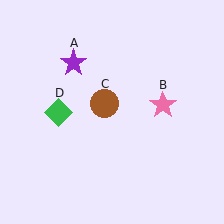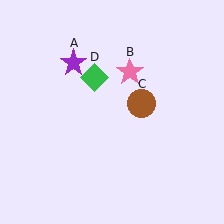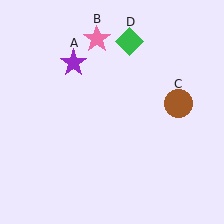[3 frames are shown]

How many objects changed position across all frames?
3 objects changed position: pink star (object B), brown circle (object C), green diamond (object D).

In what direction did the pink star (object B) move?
The pink star (object B) moved up and to the left.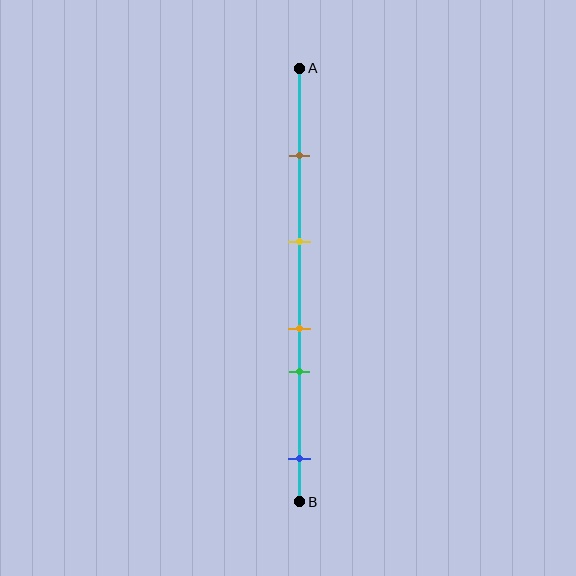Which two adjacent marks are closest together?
The orange and green marks are the closest adjacent pair.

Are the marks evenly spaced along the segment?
No, the marks are not evenly spaced.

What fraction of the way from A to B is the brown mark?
The brown mark is approximately 20% (0.2) of the way from A to B.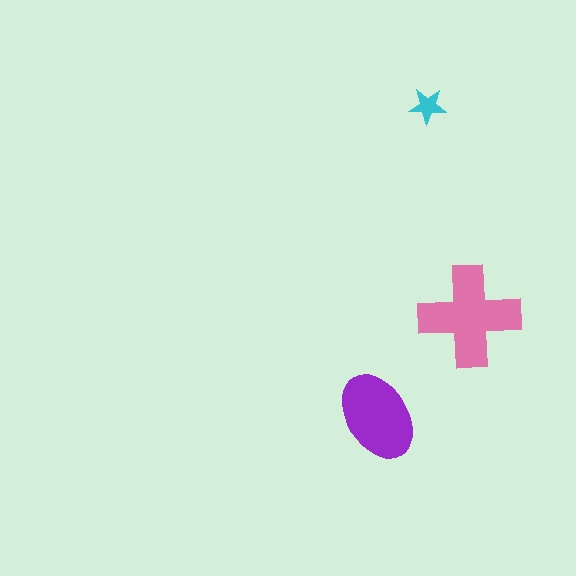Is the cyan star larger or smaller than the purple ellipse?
Smaller.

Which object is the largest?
The pink cross.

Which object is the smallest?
The cyan star.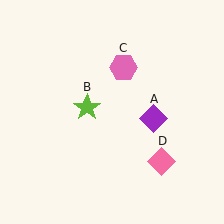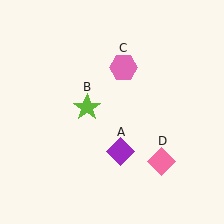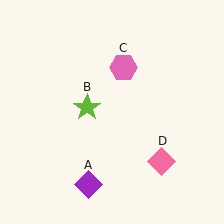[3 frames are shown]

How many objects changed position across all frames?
1 object changed position: purple diamond (object A).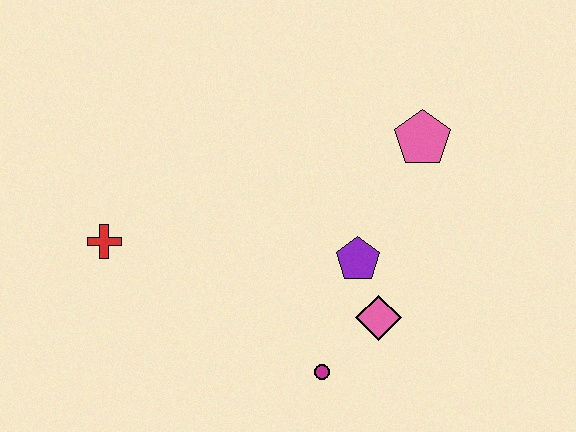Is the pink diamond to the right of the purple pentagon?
Yes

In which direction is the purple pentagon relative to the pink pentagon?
The purple pentagon is below the pink pentagon.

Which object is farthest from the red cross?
The pink pentagon is farthest from the red cross.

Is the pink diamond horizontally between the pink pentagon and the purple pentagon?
Yes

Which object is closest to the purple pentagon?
The pink diamond is closest to the purple pentagon.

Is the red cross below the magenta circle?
No